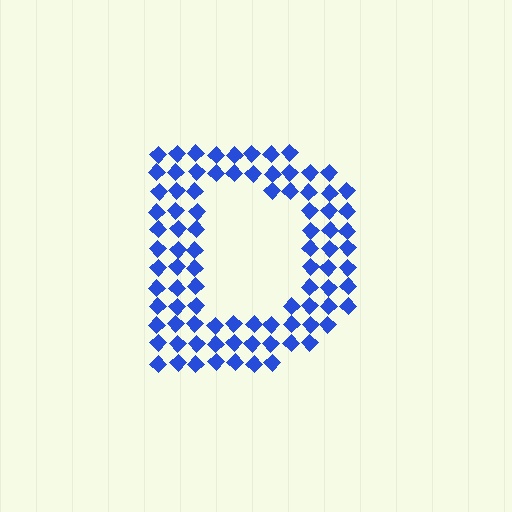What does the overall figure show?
The overall figure shows the letter D.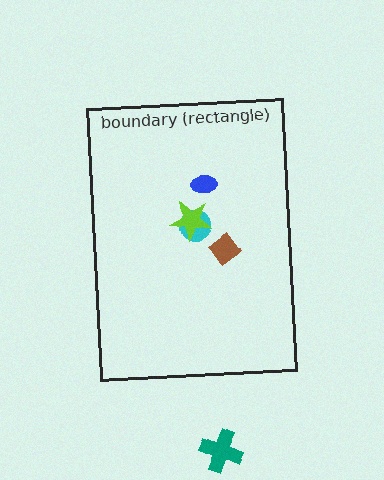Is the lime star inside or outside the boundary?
Inside.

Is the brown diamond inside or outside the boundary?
Inside.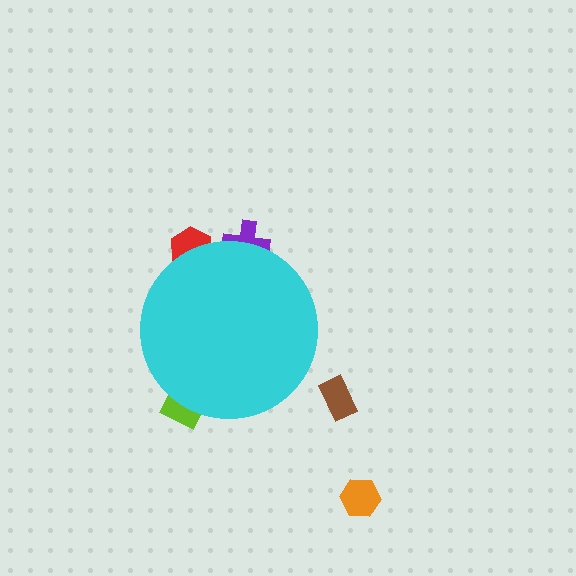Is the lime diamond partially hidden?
Yes, the lime diamond is partially hidden behind the cyan circle.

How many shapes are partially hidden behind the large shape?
3 shapes are partially hidden.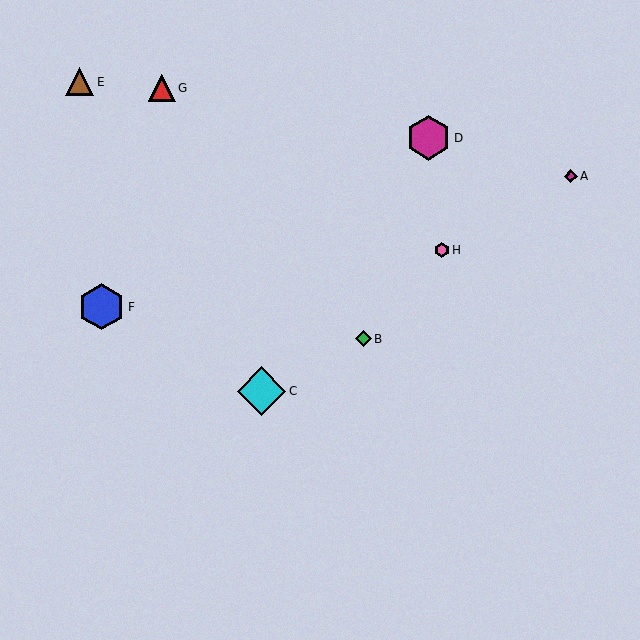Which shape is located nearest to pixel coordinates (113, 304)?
The blue hexagon (labeled F) at (102, 307) is nearest to that location.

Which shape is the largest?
The cyan diamond (labeled C) is the largest.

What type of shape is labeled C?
Shape C is a cyan diamond.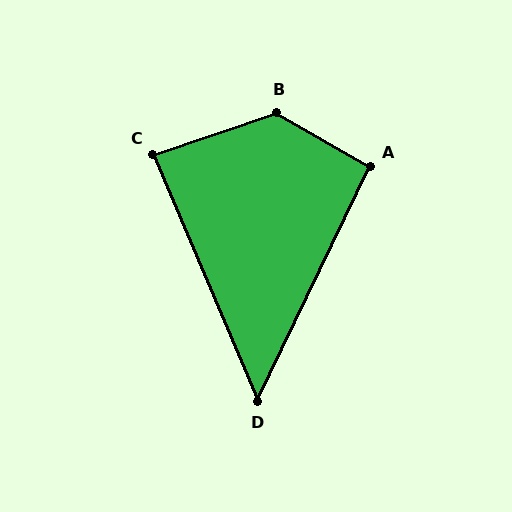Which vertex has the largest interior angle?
B, at approximately 131 degrees.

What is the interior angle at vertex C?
Approximately 86 degrees (approximately right).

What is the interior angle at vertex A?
Approximately 94 degrees (approximately right).